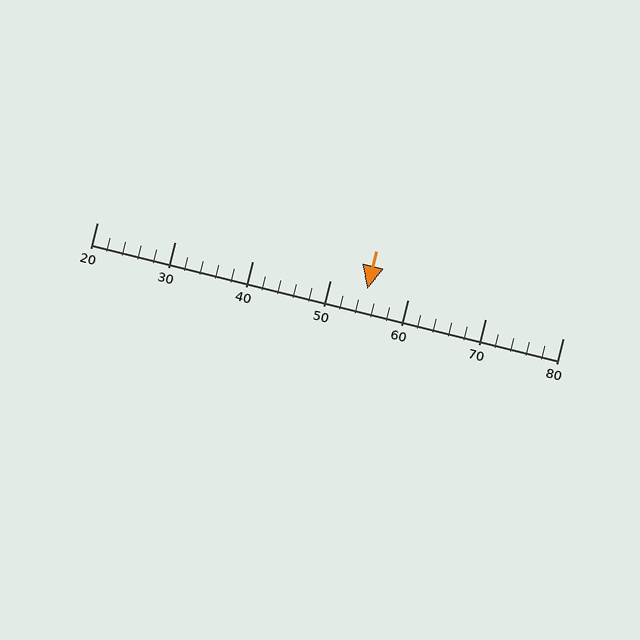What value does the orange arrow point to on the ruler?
The orange arrow points to approximately 55.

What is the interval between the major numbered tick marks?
The major tick marks are spaced 10 units apart.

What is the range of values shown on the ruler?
The ruler shows values from 20 to 80.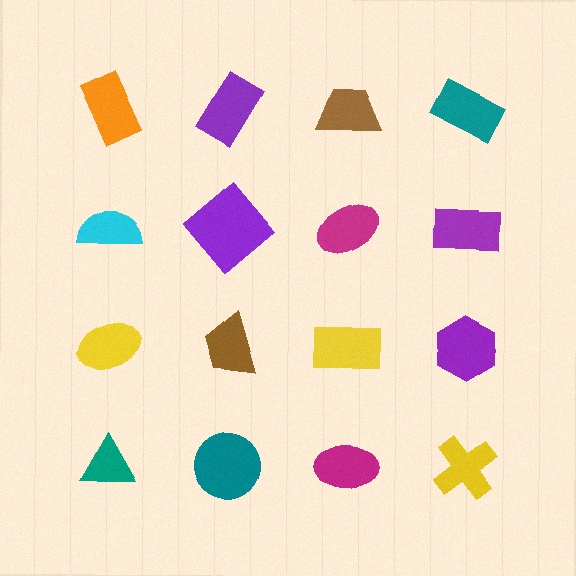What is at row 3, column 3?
A yellow rectangle.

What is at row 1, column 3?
A brown trapezoid.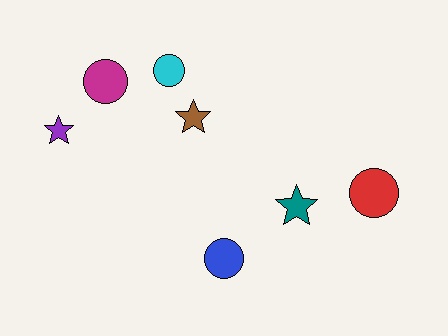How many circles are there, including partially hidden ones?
There are 4 circles.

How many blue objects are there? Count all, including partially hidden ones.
There is 1 blue object.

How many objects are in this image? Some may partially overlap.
There are 7 objects.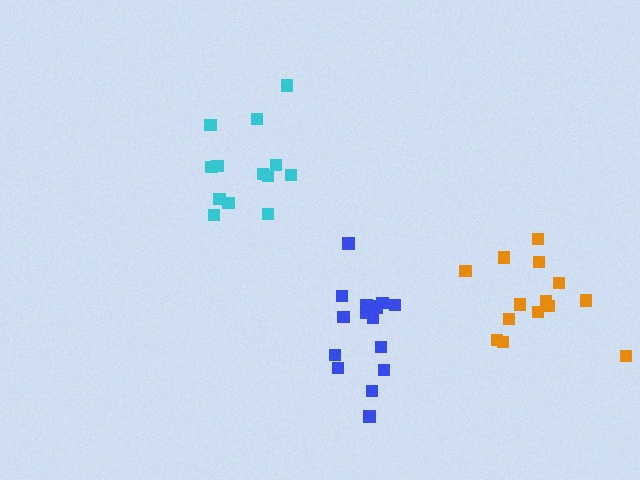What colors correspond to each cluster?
The clusters are colored: blue, orange, cyan.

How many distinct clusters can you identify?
There are 3 distinct clusters.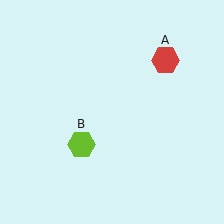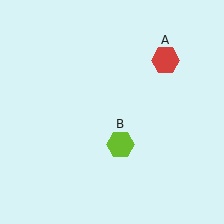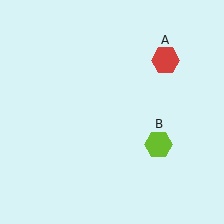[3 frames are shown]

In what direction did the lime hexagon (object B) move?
The lime hexagon (object B) moved right.